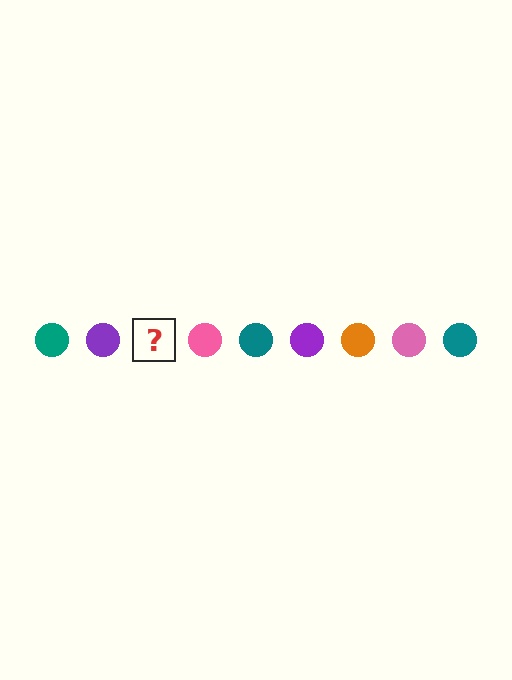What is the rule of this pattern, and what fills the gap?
The rule is that the pattern cycles through teal, purple, orange, pink circles. The gap should be filled with an orange circle.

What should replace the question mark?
The question mark should be replaced with an orange circle.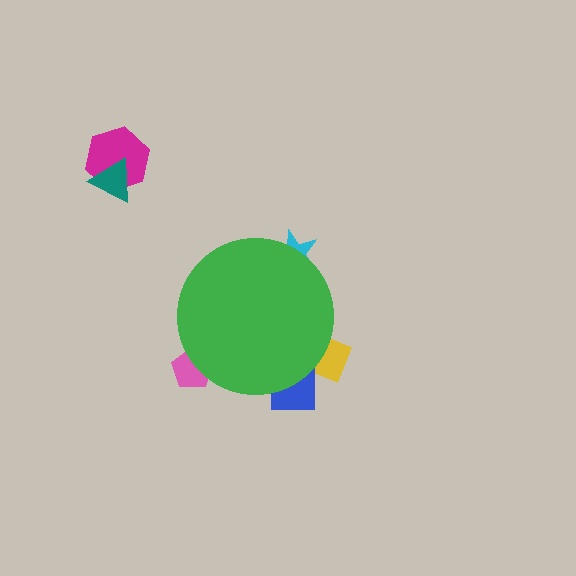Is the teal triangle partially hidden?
No, the teal triangle is fully visible.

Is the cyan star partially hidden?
Yes, the cyan star is partially hidden behind the green circle.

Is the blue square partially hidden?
Yes, the blue square is partially hidden behind the green circle.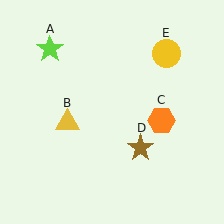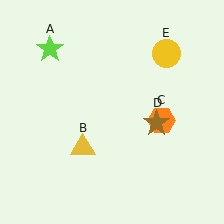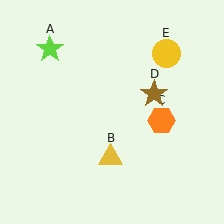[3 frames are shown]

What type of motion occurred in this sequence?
The yellow triangle (object B), brown star (object D) rotated counterclockwise around the center of the scene.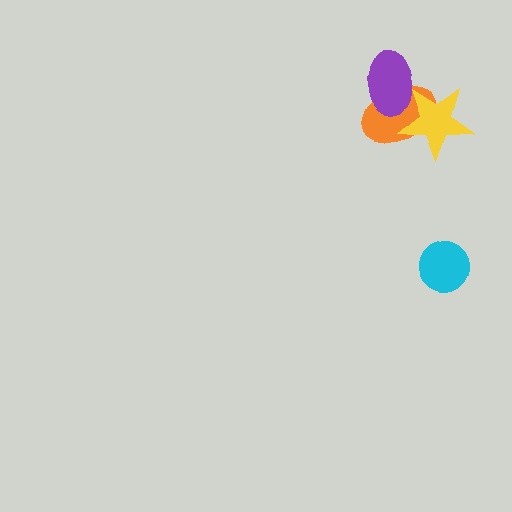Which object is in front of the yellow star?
The purple ellipse is in front of the yellow star.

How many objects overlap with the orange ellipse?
2 objects overlap with the orange ellipse.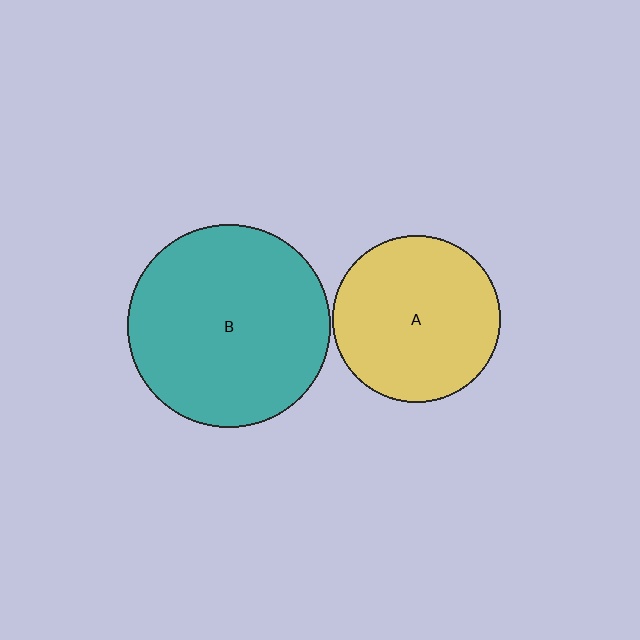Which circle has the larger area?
Circle B (teal).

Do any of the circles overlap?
No, none of the circles overlap.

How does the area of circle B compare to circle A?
Approximately 1.5 times.